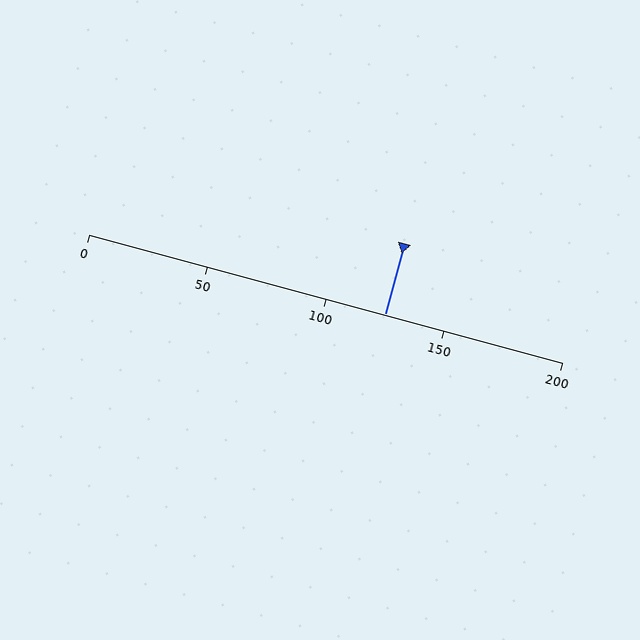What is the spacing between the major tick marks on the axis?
The major ticks are spaced 50 apart.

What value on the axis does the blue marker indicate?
The marker indicates approximately 125.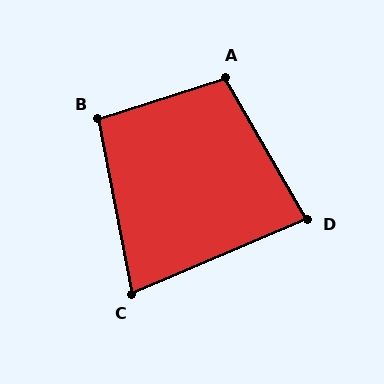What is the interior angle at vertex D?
Approximately 83 degrees (acute).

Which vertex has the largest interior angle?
A, at approximately 102 degrees.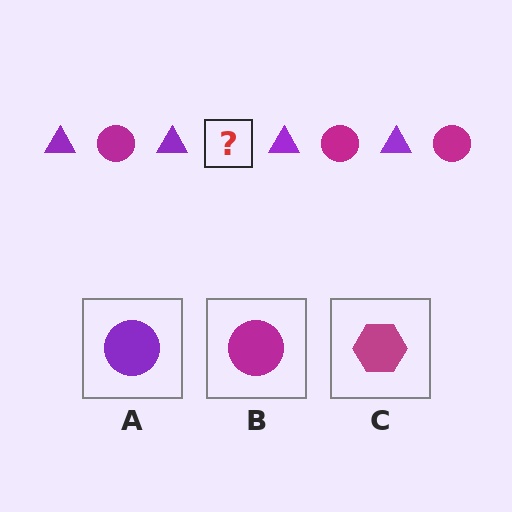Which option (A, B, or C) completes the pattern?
B.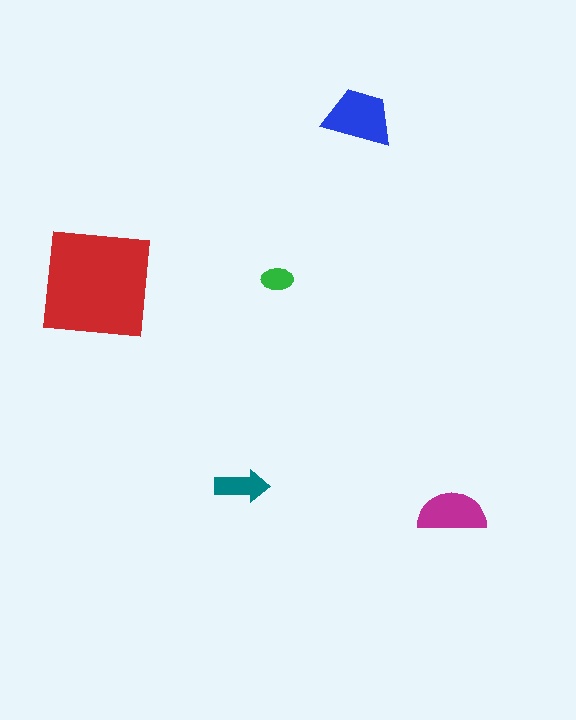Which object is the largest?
The red square.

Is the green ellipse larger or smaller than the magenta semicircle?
Smaller.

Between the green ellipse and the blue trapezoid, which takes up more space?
The blue trapezoid.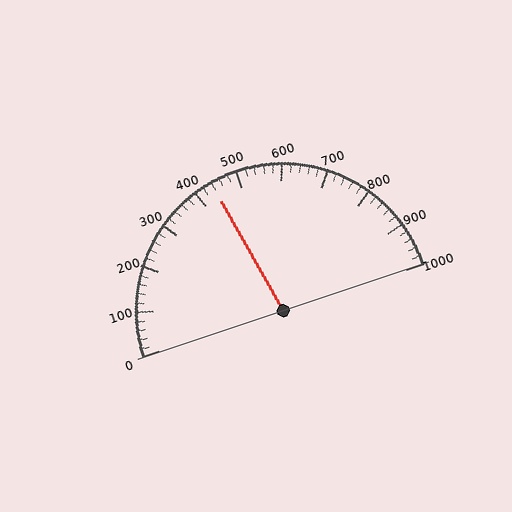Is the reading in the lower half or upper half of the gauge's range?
The reading is in the lower half of the range (0 to 1000).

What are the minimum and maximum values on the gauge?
The gauge ranges from 0 to 1000.